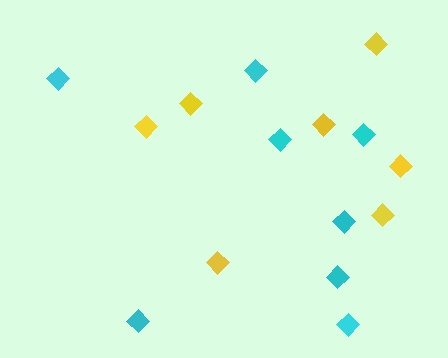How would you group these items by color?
There are 2 groups: one group of cyan diamonds (8) and one group of yellow diamonds (7).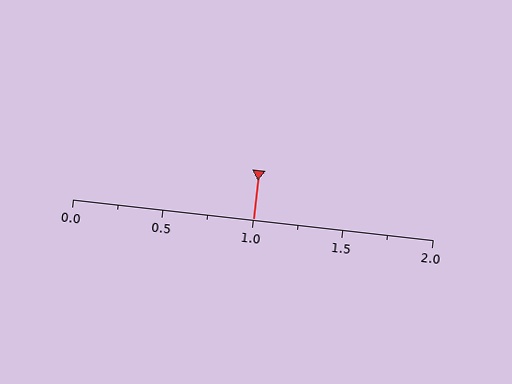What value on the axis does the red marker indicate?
The marker indicates approximately 1.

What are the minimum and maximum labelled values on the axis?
The axis runs from 0.0 to 2.0.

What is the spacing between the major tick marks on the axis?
The major ticks are spaced 0.5 apart.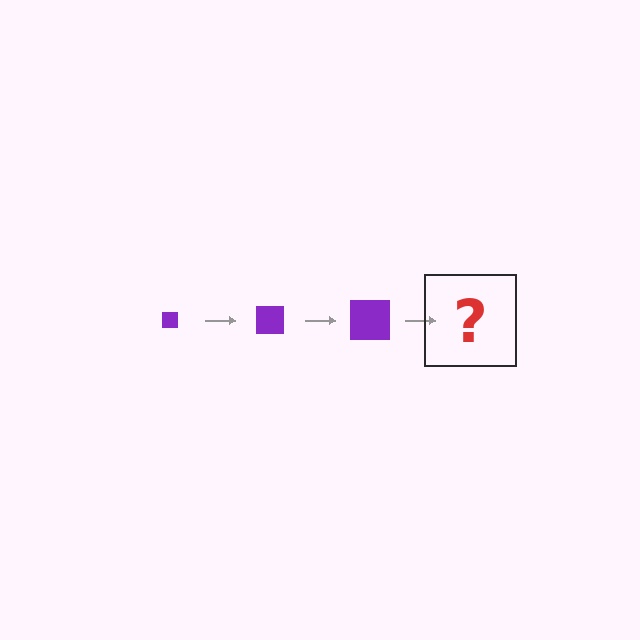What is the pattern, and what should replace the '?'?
The pattern is that the square gets progressively larger each step. The '?' should be a purple square, larger than the previous one.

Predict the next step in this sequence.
The next step is a purple square, larger than the previous one.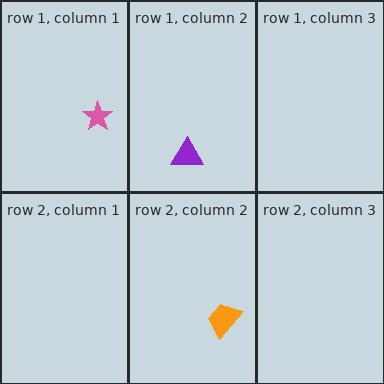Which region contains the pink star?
The row 1, column 1 region.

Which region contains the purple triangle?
The row 1, column 2 region.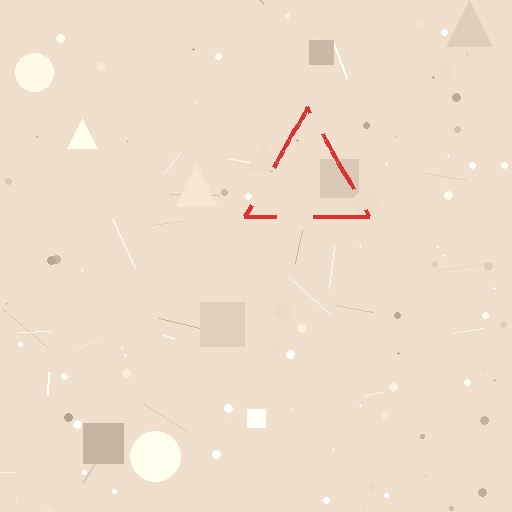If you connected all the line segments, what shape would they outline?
They would outline a triangle.